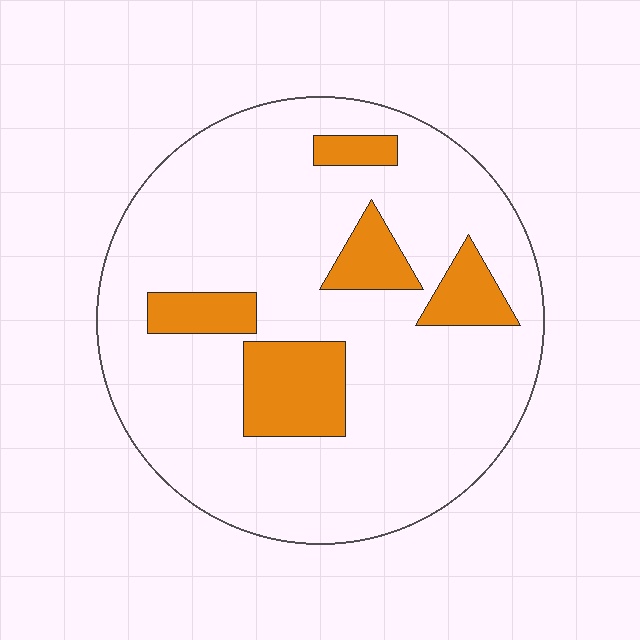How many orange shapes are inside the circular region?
5.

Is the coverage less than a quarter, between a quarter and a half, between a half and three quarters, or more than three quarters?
Less than a quarter.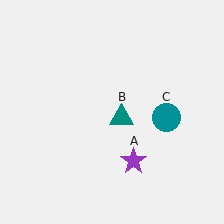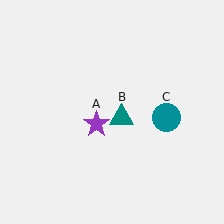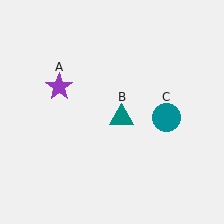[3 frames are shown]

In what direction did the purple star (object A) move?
The purple star (object A) moved up and to the left.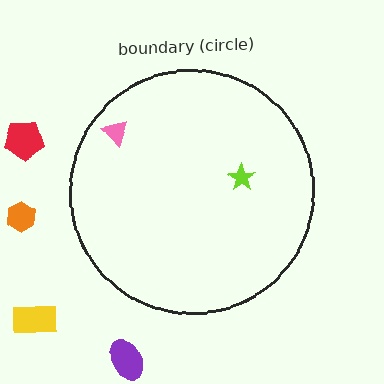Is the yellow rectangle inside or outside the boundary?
Outside.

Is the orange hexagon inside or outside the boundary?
Outside.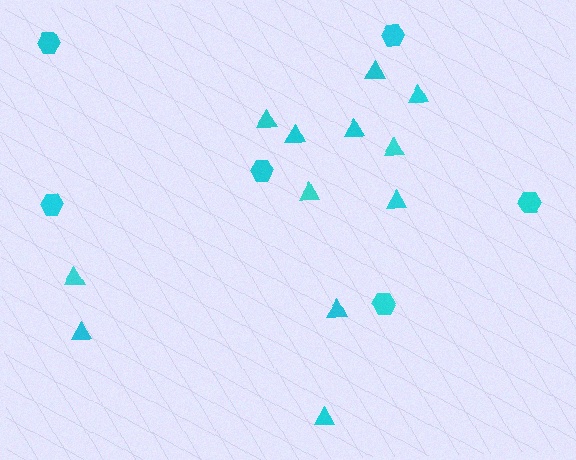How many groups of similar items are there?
There are 2 groups: one group of triangles (12) and one group of hexagons (6).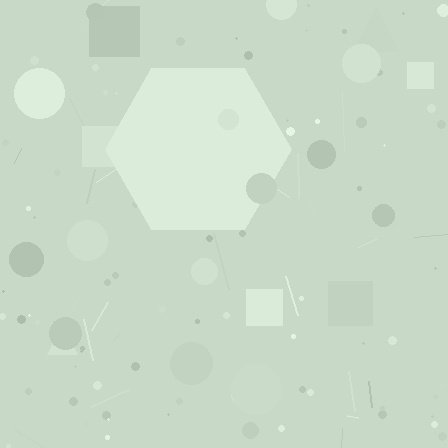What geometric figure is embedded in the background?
A hexagon is embedded in the background.